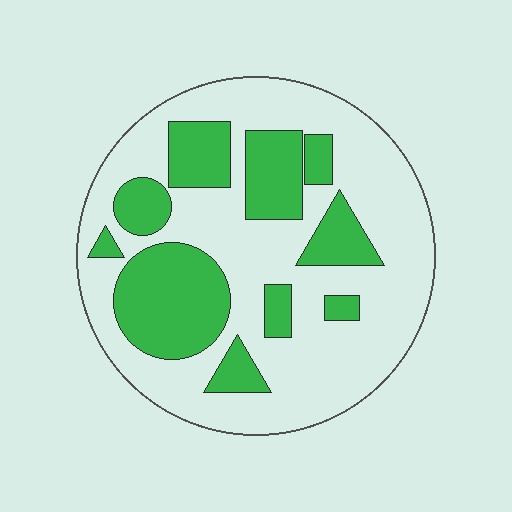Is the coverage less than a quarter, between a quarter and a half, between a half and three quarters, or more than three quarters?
Between a quarter and a half.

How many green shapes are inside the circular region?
10.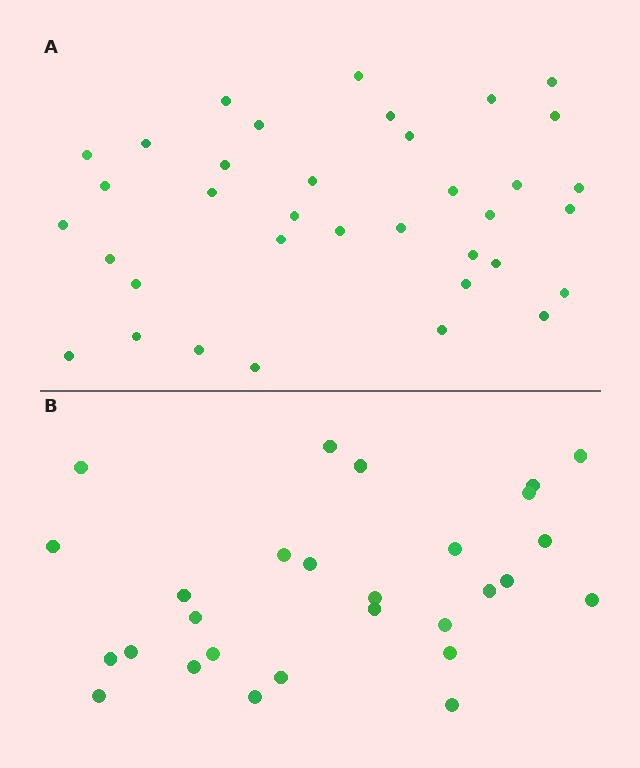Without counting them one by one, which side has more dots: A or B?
Region A (the top region) has more dots.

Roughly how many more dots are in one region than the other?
Region A has roughly 8 or so more dots than region B.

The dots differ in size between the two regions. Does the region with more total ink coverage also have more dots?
No. Region B has more total ink coverage because its dots are larger, but region A actually contains more individual dots. Total area can be misleading — the number of items is what matters here.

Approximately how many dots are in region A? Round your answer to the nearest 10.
About 40 dots. (The exact count is 36, which rounds to 40.)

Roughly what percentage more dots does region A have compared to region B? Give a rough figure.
About 30% more.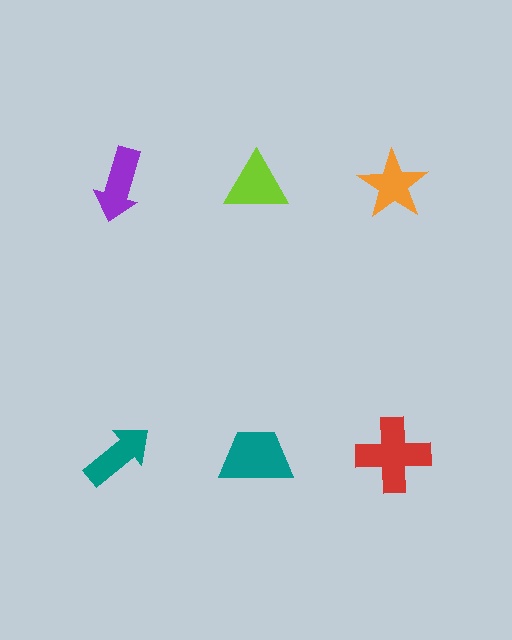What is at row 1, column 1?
A purple arrow.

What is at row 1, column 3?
An orange star.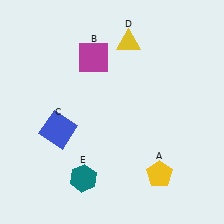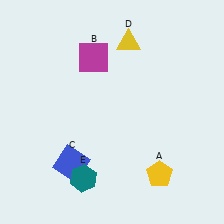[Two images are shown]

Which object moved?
The blue square (C) moved down.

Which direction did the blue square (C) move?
The blue square (C) moved down.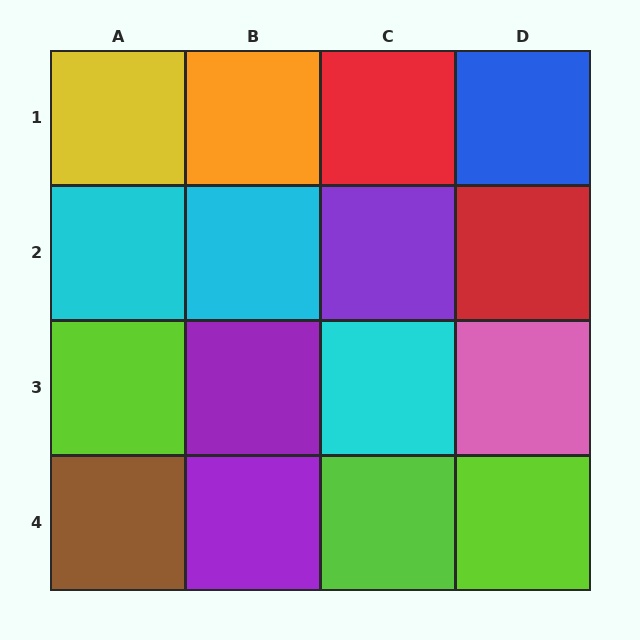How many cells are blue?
1 cell is blue.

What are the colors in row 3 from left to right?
Lime, purple, cyan, pink.